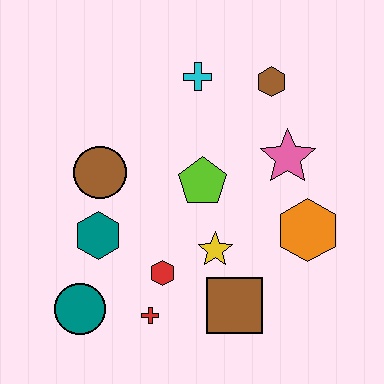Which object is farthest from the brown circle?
The orange hexagon is farthest from the brown circle.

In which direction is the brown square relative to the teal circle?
The brown square is to the right of the teal circle.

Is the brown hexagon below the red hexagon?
No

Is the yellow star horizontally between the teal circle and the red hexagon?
No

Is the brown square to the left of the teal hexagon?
No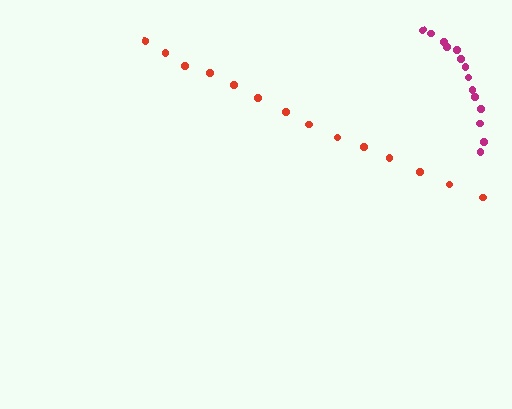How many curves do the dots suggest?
There are 2 distinct paths.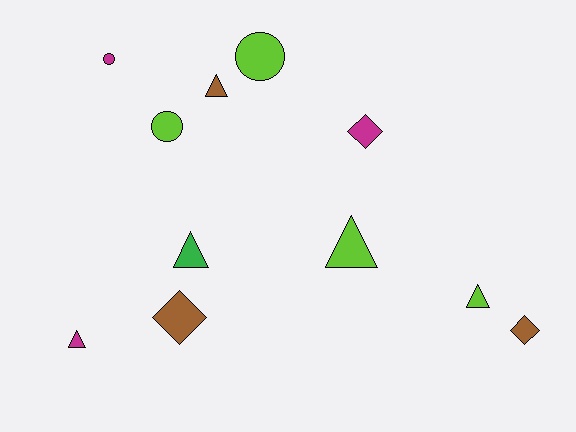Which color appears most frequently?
Lime, with 4 objects.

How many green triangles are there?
There is 1 green triangle.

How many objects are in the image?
There are 11 objects.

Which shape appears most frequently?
Triangle, with 5 objects.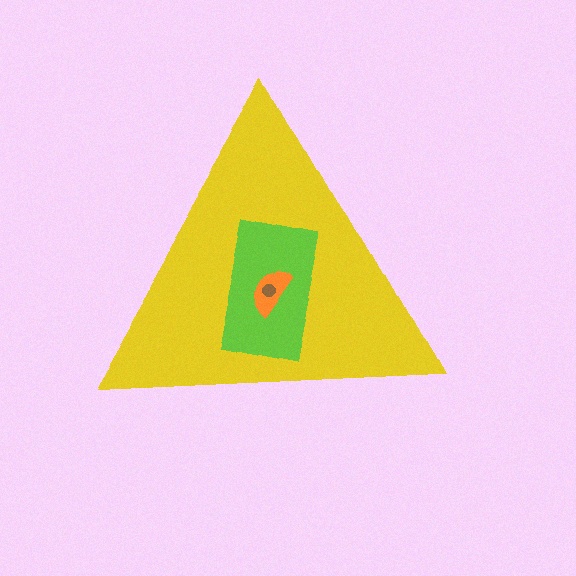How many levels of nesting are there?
4.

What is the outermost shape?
The yellow triangle.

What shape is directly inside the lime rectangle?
The orange semicircle.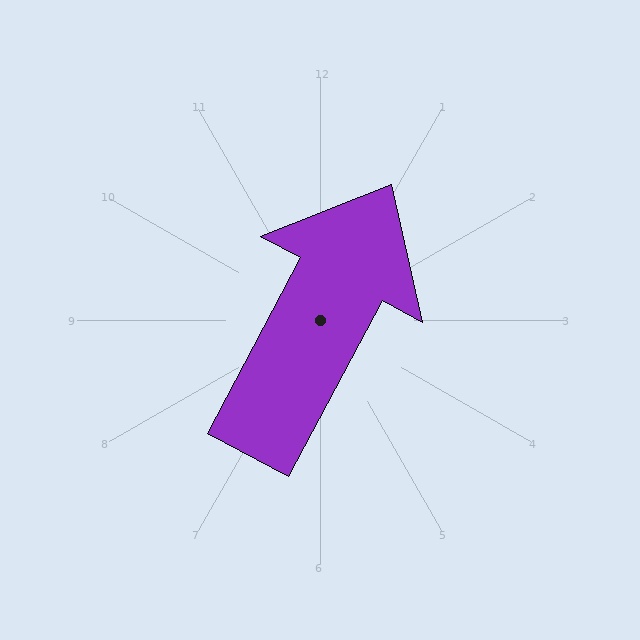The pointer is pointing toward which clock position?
Roughly 1 o'clock.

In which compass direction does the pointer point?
Northeast.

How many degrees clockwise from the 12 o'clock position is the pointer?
Approximately 28 degrees.